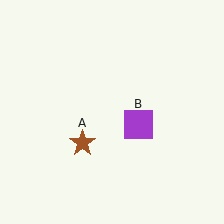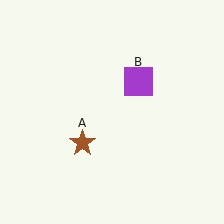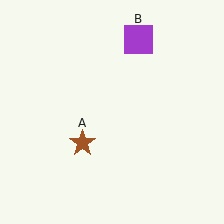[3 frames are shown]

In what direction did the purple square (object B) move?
The purple square (object B) moved up.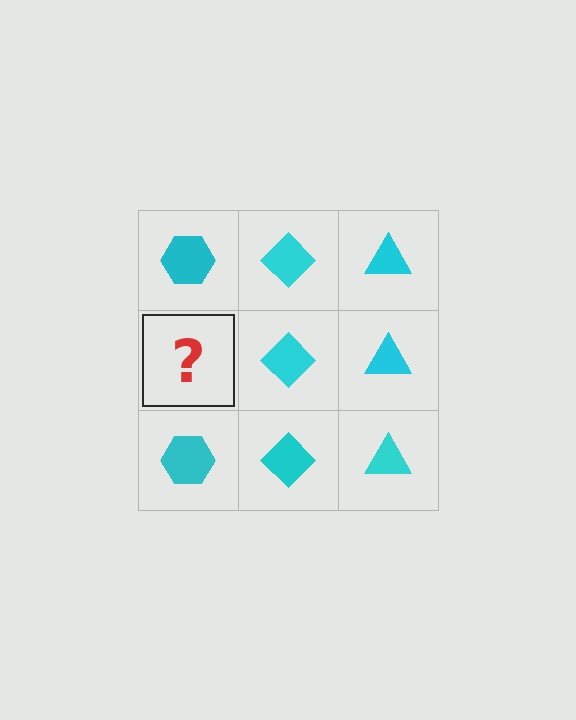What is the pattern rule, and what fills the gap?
The rule is that each column has a consistent shape. The gap should be filled with a cyan hexagon.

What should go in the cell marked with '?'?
The missing cell should contain a cyan hexagon.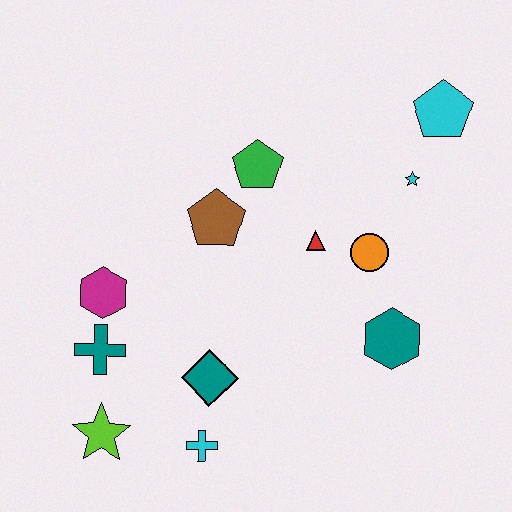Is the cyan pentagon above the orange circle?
Yes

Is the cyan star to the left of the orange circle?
No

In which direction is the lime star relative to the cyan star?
The lime star is to the left of the cyan star.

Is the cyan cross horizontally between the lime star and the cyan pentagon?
Yes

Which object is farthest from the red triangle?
The lime star is farthest from the red triangle.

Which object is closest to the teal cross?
The magenta hexagon is closest to the teal cross.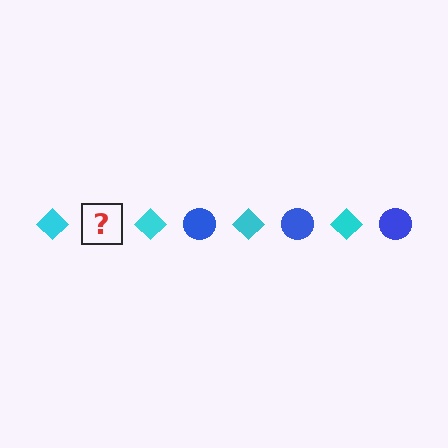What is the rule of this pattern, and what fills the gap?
The rule is that the pattern alternates between cyan diamond and blue circle. The gap should be filled with a blue circle.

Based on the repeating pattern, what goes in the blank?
The blank should be a blue circle.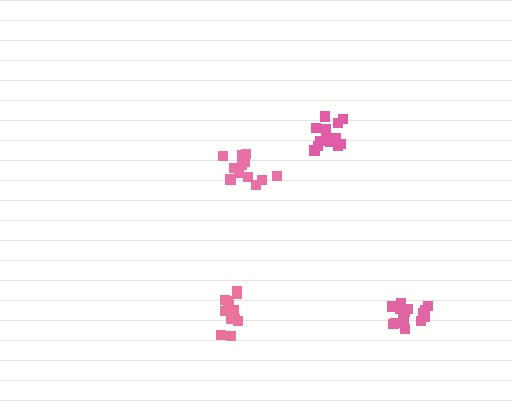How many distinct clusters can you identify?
There are 4 distinct clusters.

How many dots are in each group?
Group 1: 13 dots, Group 2: 12 dots, Group 3: 16 dots, Group 4: 13 dots (54 total).